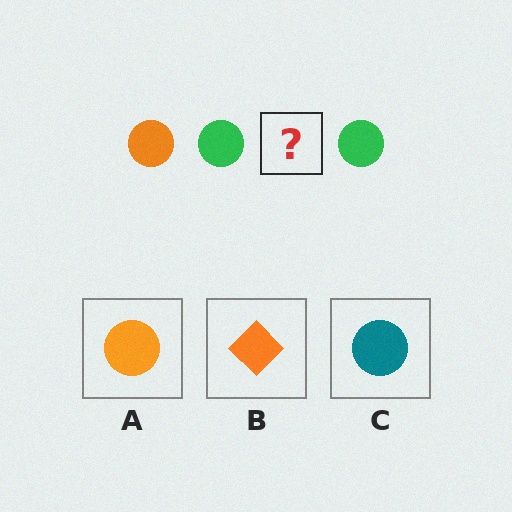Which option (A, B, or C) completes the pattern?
A.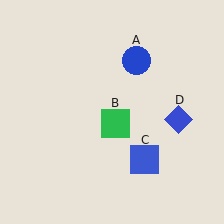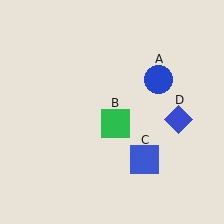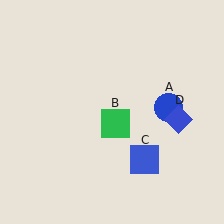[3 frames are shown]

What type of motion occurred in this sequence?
The blue circle (object A) rotated clockwise around the center of the scene.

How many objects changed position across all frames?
1 object changed position: blue circle (object A).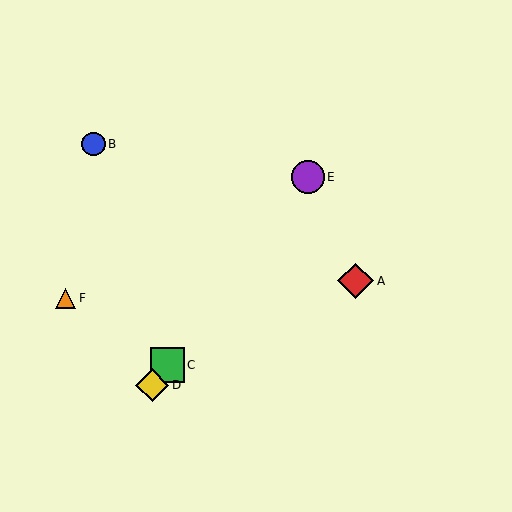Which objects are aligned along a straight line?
Objects C, D, E are aligned along a straight line.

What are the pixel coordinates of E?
Object E is at (308, 177).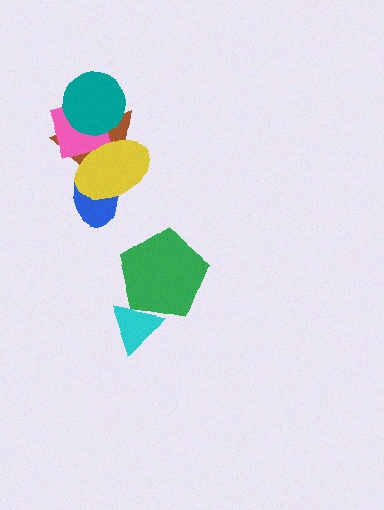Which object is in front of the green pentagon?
The cyan triangle is in front of the green pentagon.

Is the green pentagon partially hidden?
Yes, it is partially covered by another shape.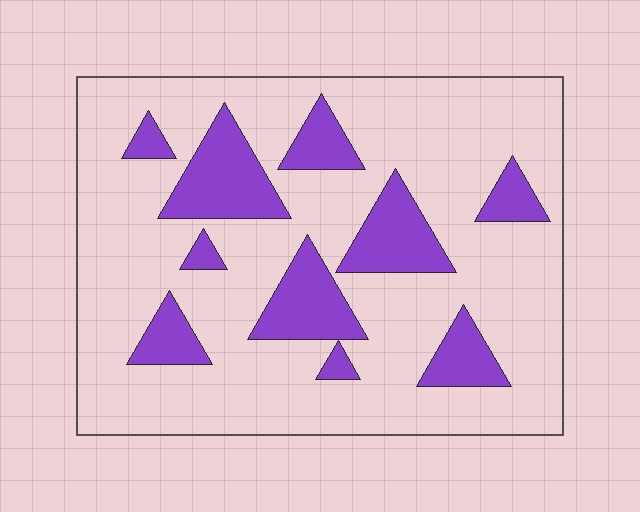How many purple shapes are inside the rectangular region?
10.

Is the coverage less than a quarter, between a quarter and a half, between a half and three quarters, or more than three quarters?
Less than a quarter.